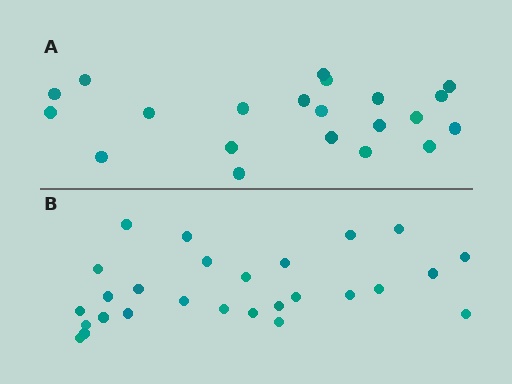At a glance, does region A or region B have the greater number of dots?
Region B (the bottom region) has more dots.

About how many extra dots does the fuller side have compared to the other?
Region B has about 6 more dots than region A.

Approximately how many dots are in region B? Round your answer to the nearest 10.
About 30 dots. (The exact count is 27, which rounds to 30.)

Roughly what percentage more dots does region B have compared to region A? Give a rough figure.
About 30% more.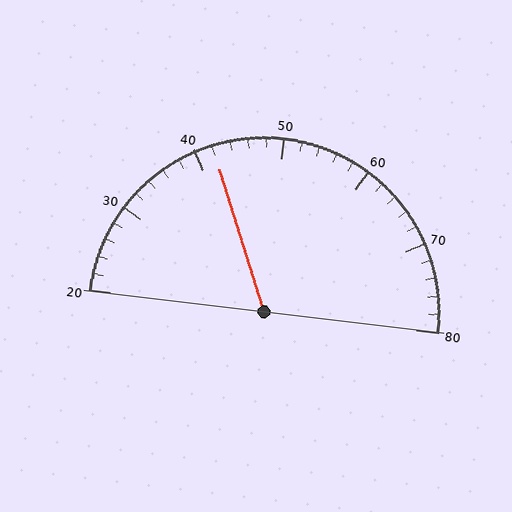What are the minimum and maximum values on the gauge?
The gauge ranges from 20 to 80.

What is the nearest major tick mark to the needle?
The nearest major tick mark is 40.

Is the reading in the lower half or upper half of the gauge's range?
The reading is in the lower half of the range (20 to 80).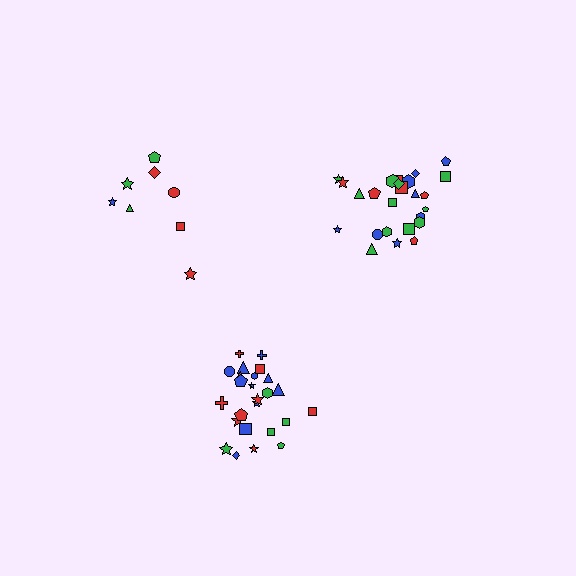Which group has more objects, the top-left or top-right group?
The top-right group.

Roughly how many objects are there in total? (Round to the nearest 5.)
Roughly 60 objects in total.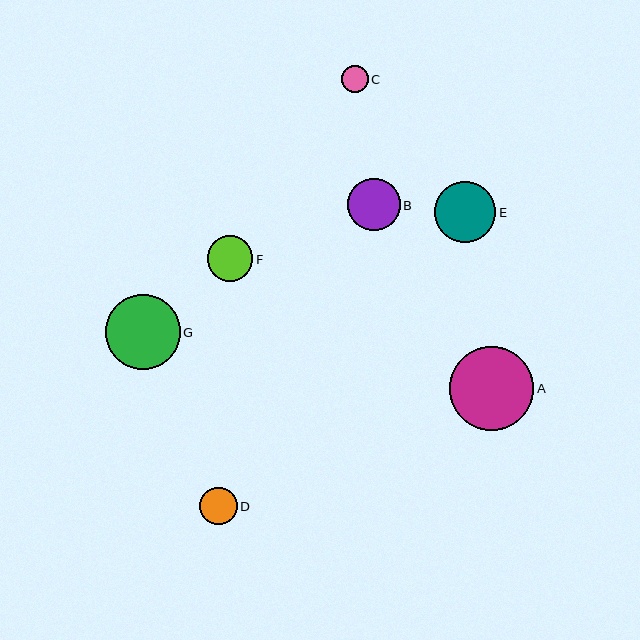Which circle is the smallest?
Circle C is the smallest with a size of approximately 27 pixels.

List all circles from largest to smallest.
From largest to smallest: A, G, E, B, F, D, C.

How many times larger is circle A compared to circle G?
Circle A is approximately 1.1 times the size of circle G.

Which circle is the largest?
Circle A is the largest with a size of approximately 84 pixels.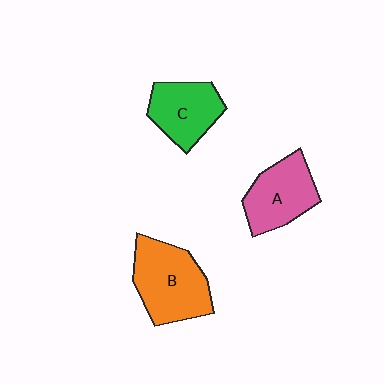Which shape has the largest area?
Shape B (orange).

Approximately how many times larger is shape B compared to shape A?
Approximately 1.3 times.